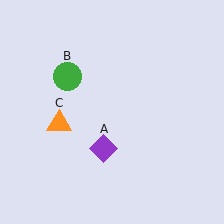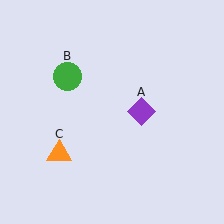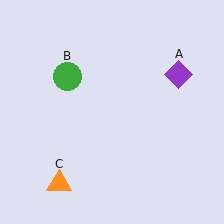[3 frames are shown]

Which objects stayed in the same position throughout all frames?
Green circle (object B) remained stationary.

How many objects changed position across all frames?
2 objects changed position: purple diamond (object A), orange triangle (object C).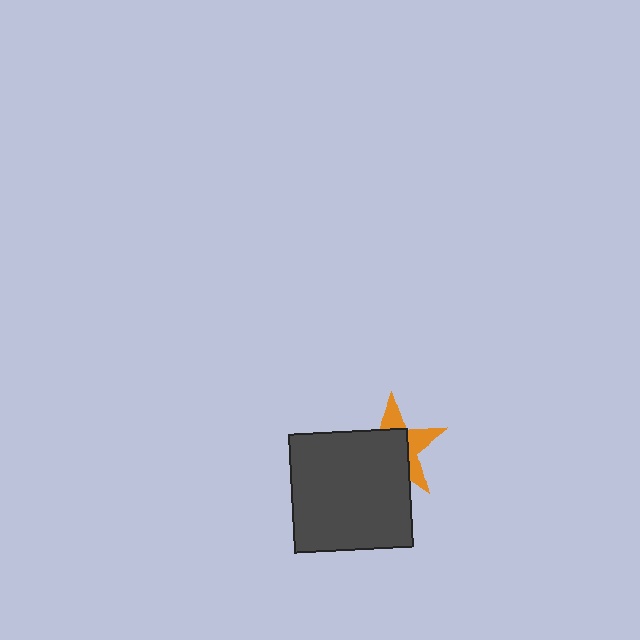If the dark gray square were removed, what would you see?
You would see the complete orange star.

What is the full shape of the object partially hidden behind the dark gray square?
The partially hidden object is an orange star.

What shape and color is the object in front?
The object in front is a dark gray square.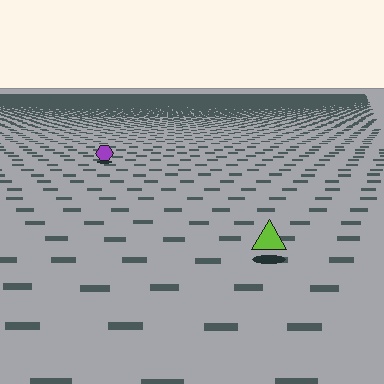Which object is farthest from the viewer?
The purple hexagon is farthest from the viewer. It appears smaller and the ground texture around it is denser.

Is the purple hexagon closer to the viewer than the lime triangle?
No. The lime triangle is closer — you can tell from the texture gradient: the ground texture is coarser near it.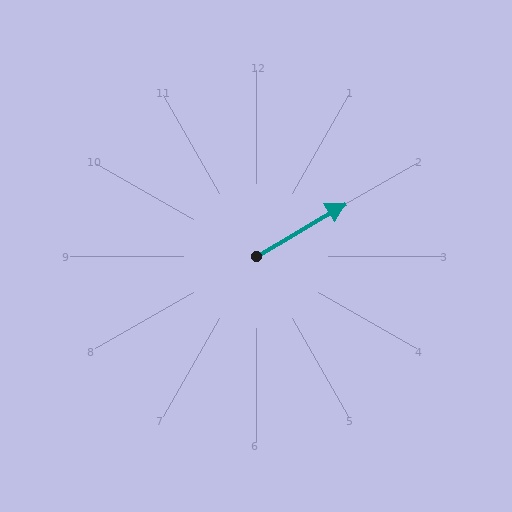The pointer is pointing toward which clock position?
Roughly 2 o'clock.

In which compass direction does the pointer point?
Northeast.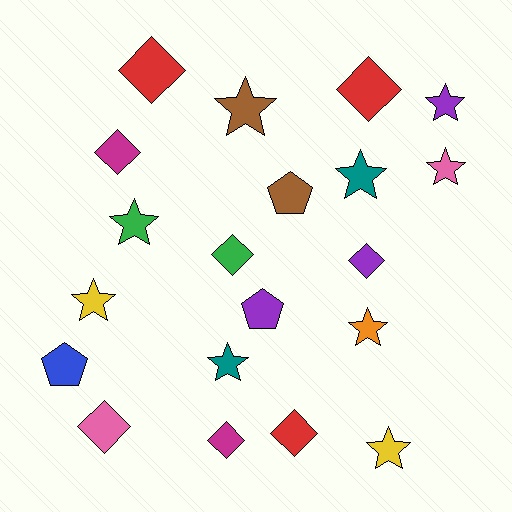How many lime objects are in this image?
There are no lime objects.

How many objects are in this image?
There are 20 objects.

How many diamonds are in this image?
There are 8 diamonds.